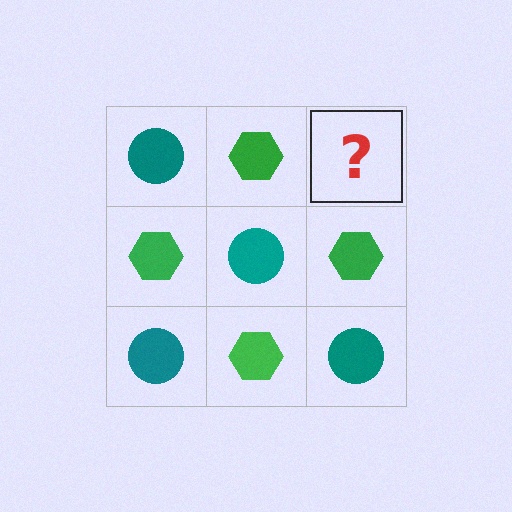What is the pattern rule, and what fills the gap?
The rule is that it alternates teal circle and green hexagon in a checkerboard pattern. The gap should be filled with a teal circle.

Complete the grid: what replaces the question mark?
The question mark should be replaced with a teal circle.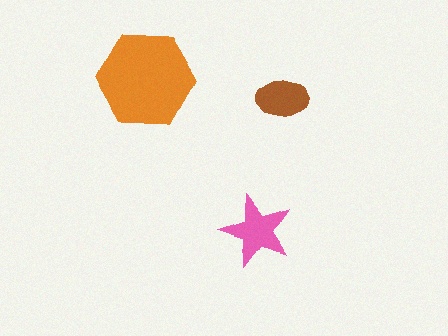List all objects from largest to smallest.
The orange hexagon, the pink star, the brown ellipse.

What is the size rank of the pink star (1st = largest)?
2nd.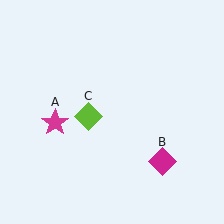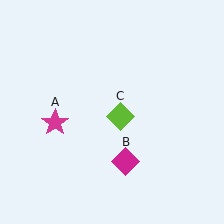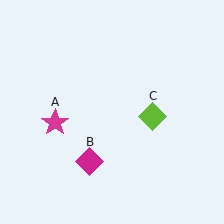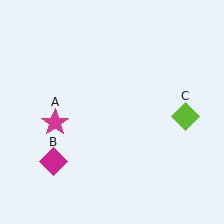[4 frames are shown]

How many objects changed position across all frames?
2 objects changed position: magenta diamond (object B), lime diamond (object C).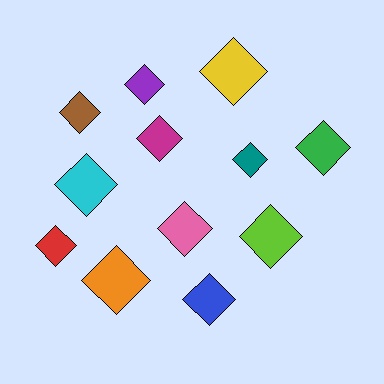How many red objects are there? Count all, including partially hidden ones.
There is 1 red object.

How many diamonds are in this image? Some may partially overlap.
There are 12 diamonds.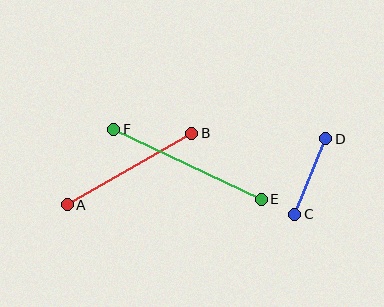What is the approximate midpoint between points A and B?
The midpoint is at approximately (130, 169) pixels.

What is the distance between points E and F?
The distance is approximately 163 pixels.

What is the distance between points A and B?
The distance is approximately 143 pixels.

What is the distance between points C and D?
The distance is approximately 82 pixels.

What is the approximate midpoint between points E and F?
The midpoint is at approximately (187, 164) pixels.